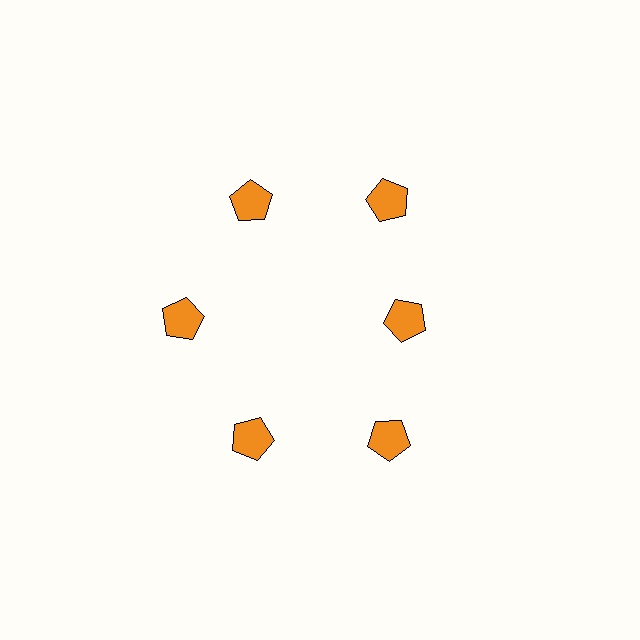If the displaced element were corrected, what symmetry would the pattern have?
It would have 6-fold rotational symmetry — the pattern would map onto itself every 60 degrees.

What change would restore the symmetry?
The symmetry would be restored by moving it outward, back onto the ring so that all 6 pentagons sit at equal angles and equal distance from the center.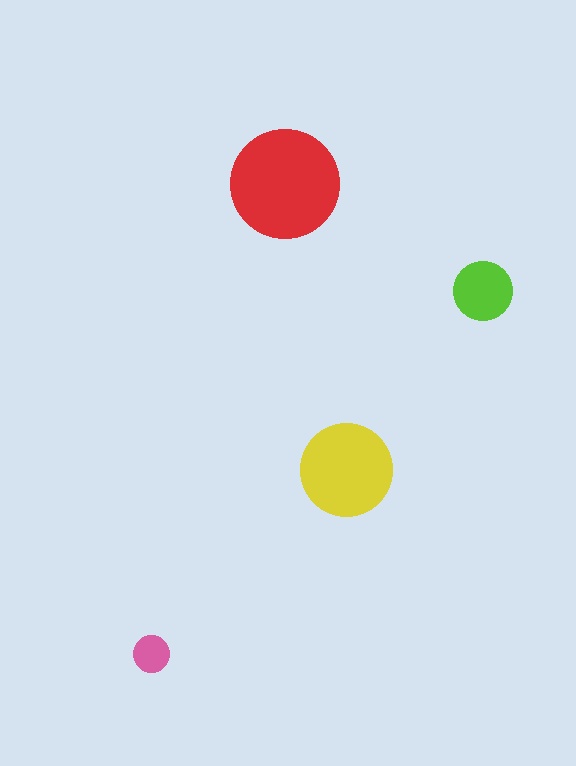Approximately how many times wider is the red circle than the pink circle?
About 3 times wider.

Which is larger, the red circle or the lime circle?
The red one.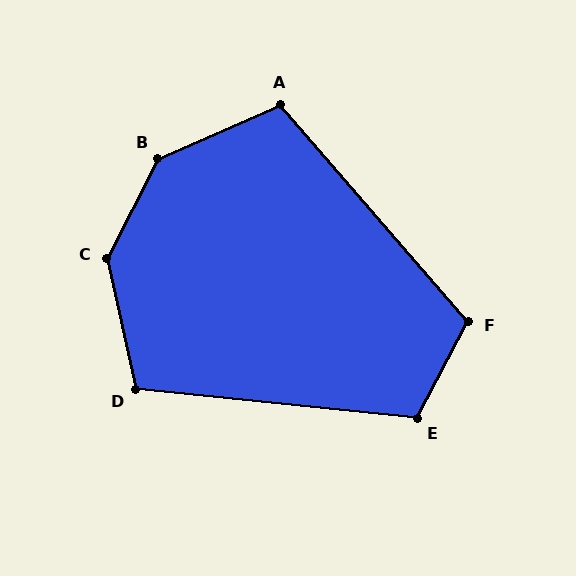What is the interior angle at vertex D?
Approximately 108 degrees (obtuse).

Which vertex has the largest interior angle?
C, at approximately 141 degrees.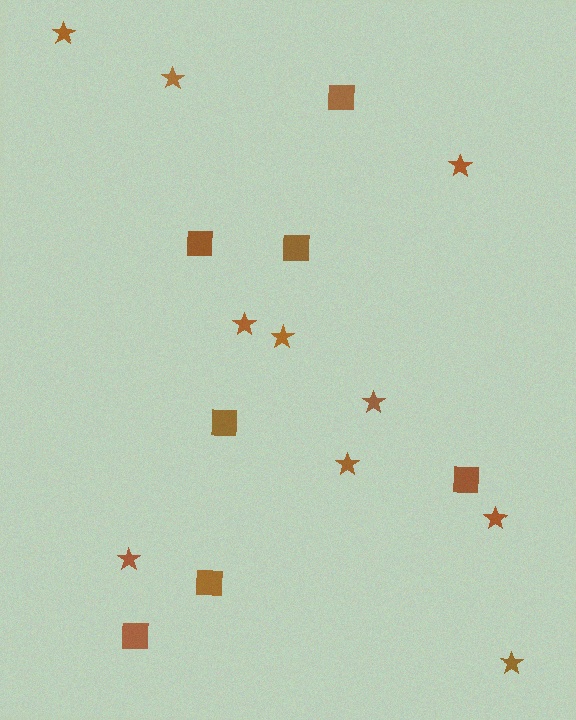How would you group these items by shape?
There are 2 groups: one group of squares (7) and one group of stars (10).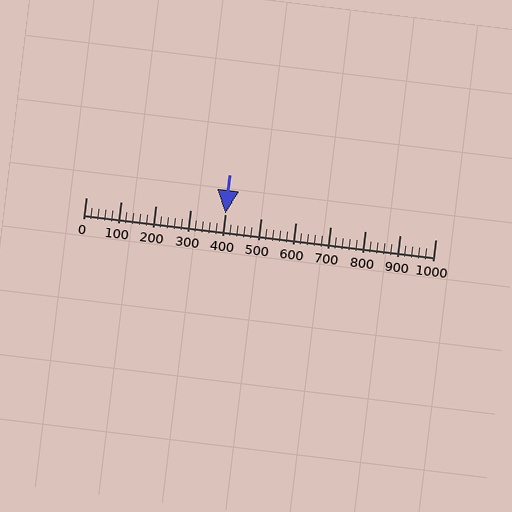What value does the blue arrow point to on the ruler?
The blue arrow points to approximately 400.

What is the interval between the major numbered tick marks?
The major tick marks are spaced 100 units apart.